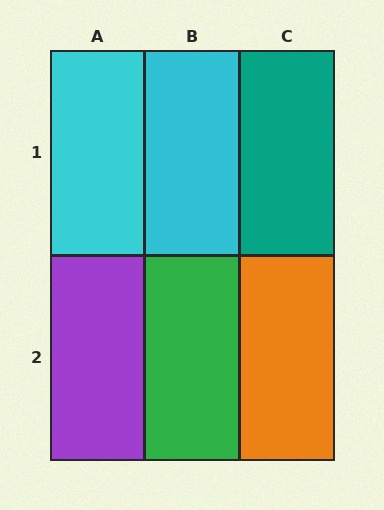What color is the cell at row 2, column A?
Purple.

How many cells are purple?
1 cell is purple.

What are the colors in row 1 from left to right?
Cyan, cyan, teal.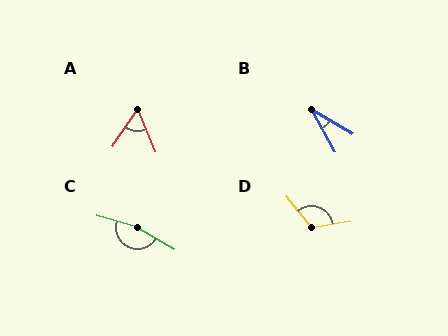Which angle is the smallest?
B, at approximately 31 degrees.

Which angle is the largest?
C, at approximately 166 degrees.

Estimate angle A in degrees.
Approximately 57 degrees.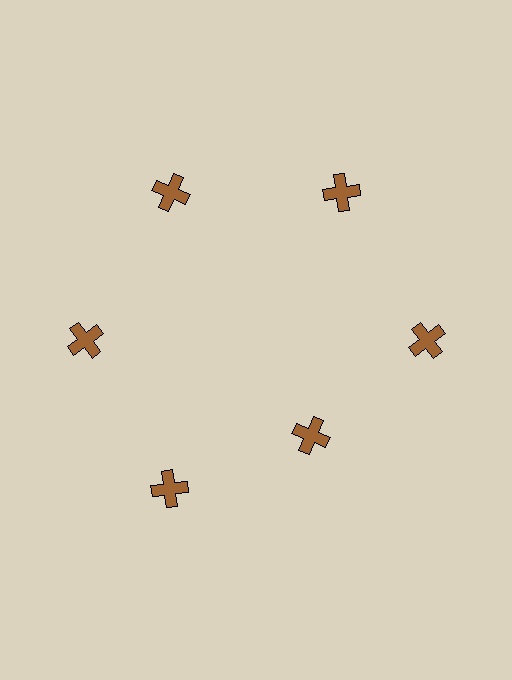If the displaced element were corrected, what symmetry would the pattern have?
It would have 6-fold rotational symmetry — the pattern would map onto itself every 60 degrees.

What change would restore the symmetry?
The symmetry would be restored by moving it outward, back onto the ring so that all 6 crosses sit at equal angles and equal distance from the center.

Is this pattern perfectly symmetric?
No. The 6 brown crosses are arranged in a ring, but one element near the 5 o'clock position is pulled inward toward the center, breaking the 6-fold rotational symmetry.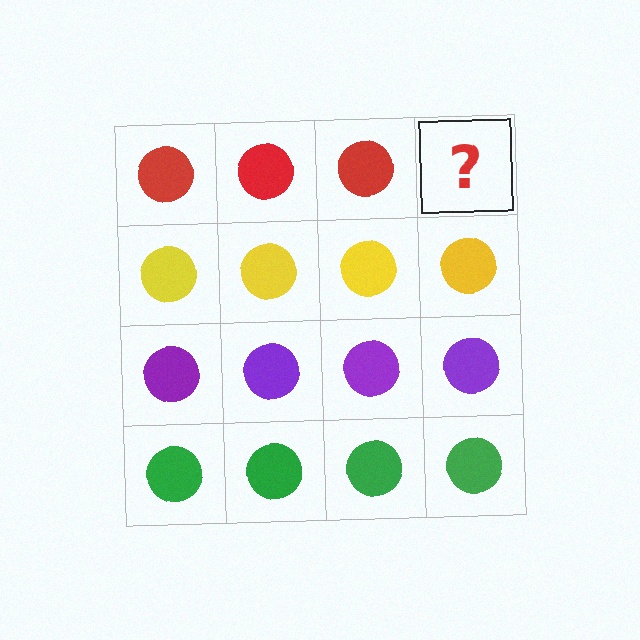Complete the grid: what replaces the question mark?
The question mark should be replaced with a red circle.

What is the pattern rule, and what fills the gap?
The rule is that each row has a consistent color. The gap should be filled with a red circle.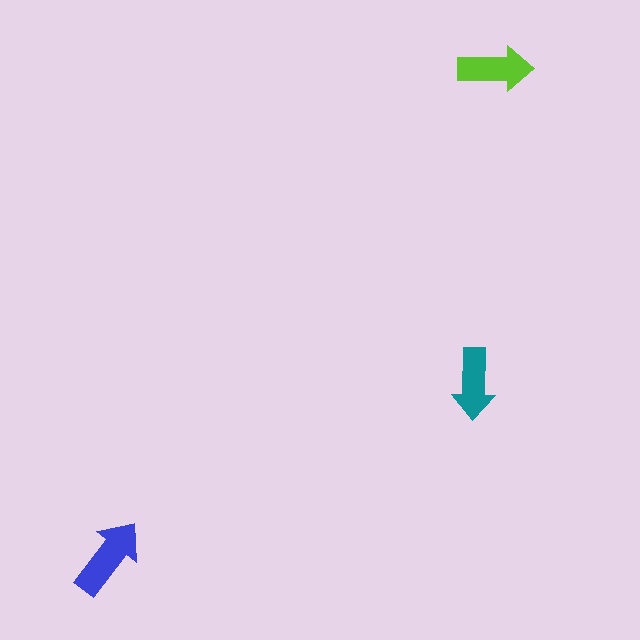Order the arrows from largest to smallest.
the blue one, the lime one, the teal one.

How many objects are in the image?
There are 3 objects in the image.